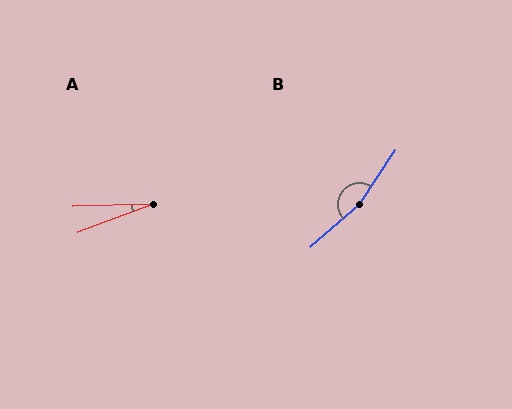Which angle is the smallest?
A, at approximately 19 degrees.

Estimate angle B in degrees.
Approximately 164 degrees.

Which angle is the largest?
B, at approximately 164 degrees.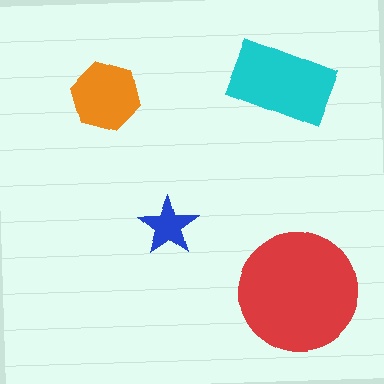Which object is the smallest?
The blue star.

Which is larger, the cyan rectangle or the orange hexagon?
The cyan rectangle.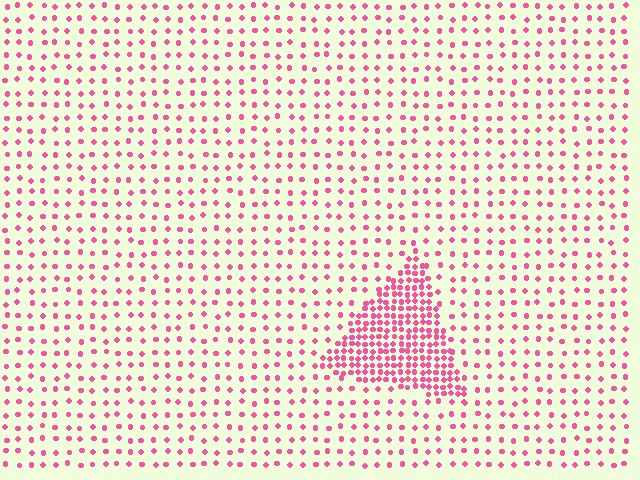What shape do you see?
I see a triangle.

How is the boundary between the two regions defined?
The boundary is defined by a change in element density (approximately 3.0x ratio). All elements are the same color, size, and shape.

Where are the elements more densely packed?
The elements are more densely packed inside the triangle boundary.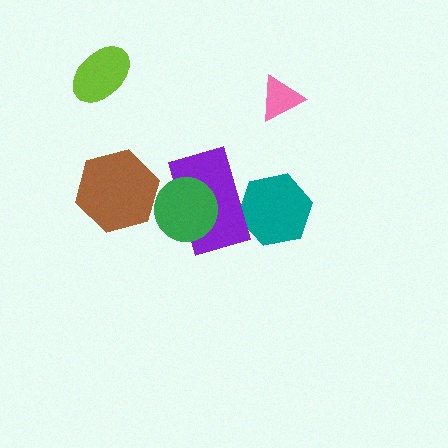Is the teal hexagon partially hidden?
Yes, it is partially covered by another shape.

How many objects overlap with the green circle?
1 object overlaps with the green circle.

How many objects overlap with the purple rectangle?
2 objects overlap with the purple rectangle.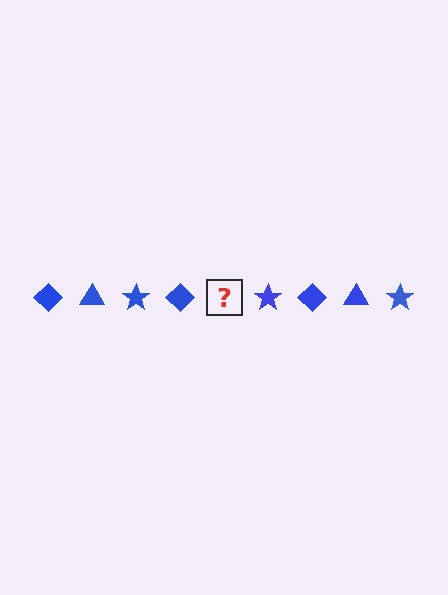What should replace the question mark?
The question mark should be replaced with a blue triangle.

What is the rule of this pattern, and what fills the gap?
The rule is that the pattern cycles through diamond, triangle, star shapes in blue. The gap should be filled with a blue triangle.